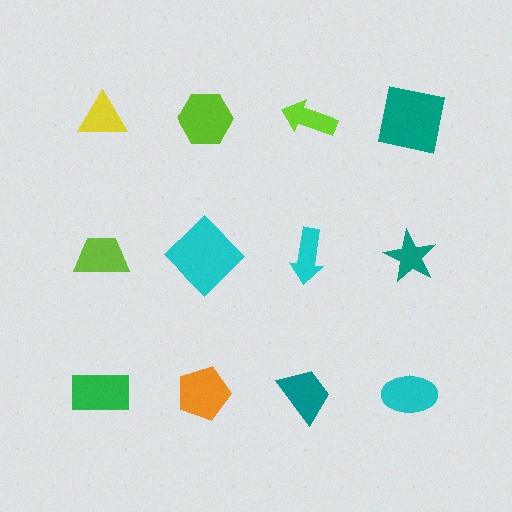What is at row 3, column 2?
An orange pentagon.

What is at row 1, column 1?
A yellow triangle.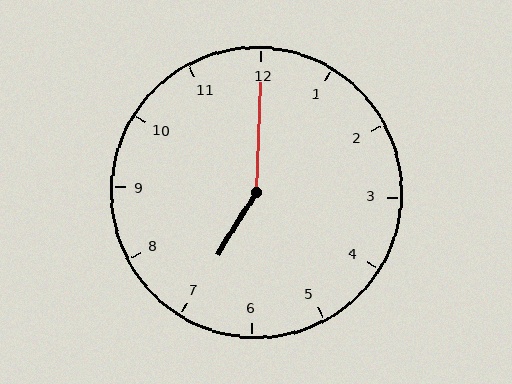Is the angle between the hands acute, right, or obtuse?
It is obtuse.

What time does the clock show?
7:00.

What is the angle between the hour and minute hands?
Approximately 150 degrees.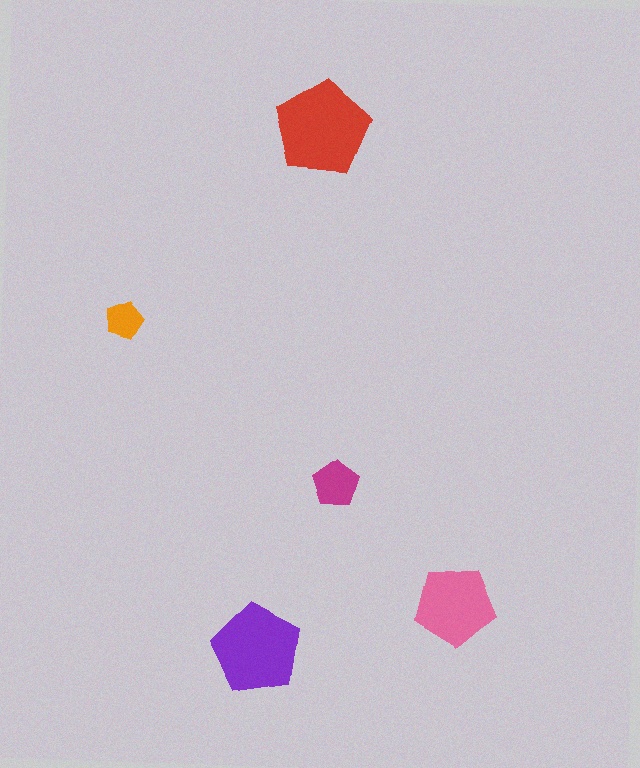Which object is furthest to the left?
The orange pentagon is leftmost.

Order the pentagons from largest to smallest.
the red one, the purple one, the pink one, the magenta one, the orange one.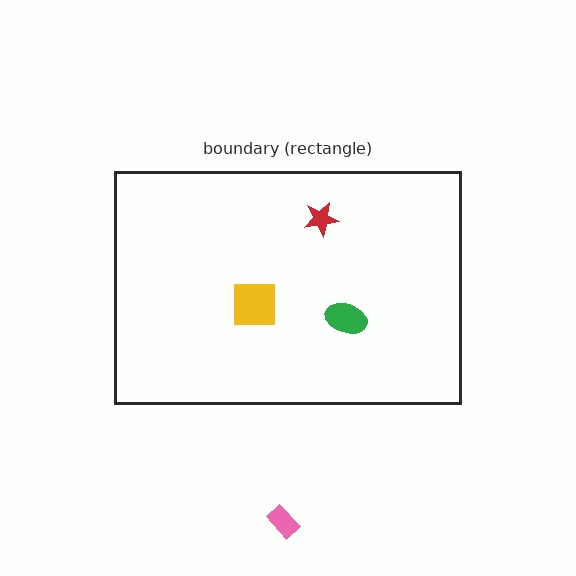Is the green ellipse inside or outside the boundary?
Inside.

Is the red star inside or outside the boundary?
Inside.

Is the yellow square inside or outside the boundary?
Inside.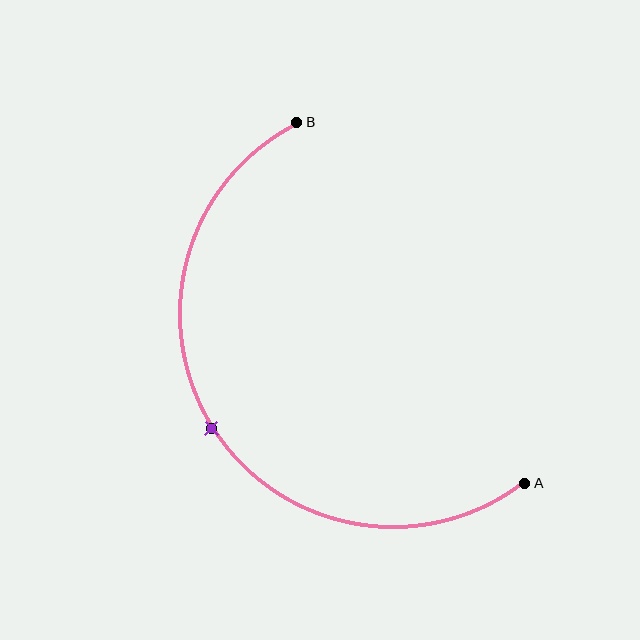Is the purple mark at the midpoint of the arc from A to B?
Yes. The purple mark lies on the arc at equal arc-length from both A and B — it is the arc midpoint.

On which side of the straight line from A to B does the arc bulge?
The arc bulges to the left of the straight line connecting A and B.